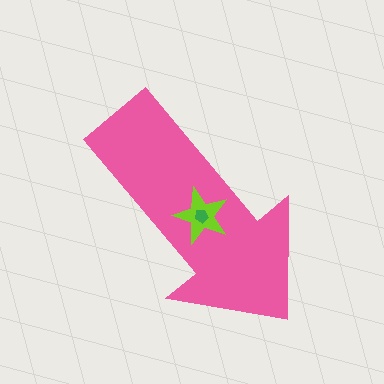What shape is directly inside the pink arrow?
The lime star.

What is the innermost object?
The green pentagon.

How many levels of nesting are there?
3.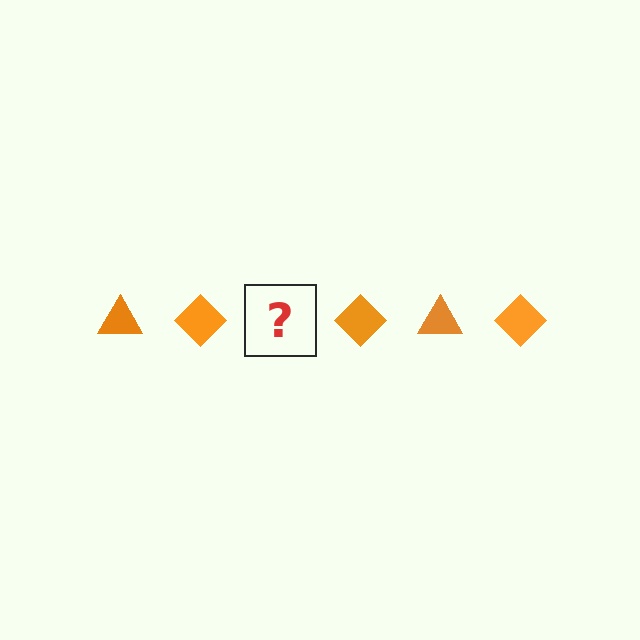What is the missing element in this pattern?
The missing element is an orange triangle.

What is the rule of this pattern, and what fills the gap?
The rule is that the pattern cycles through triangle, diamond shapes in orange. The gap should be filled with an orange triangle.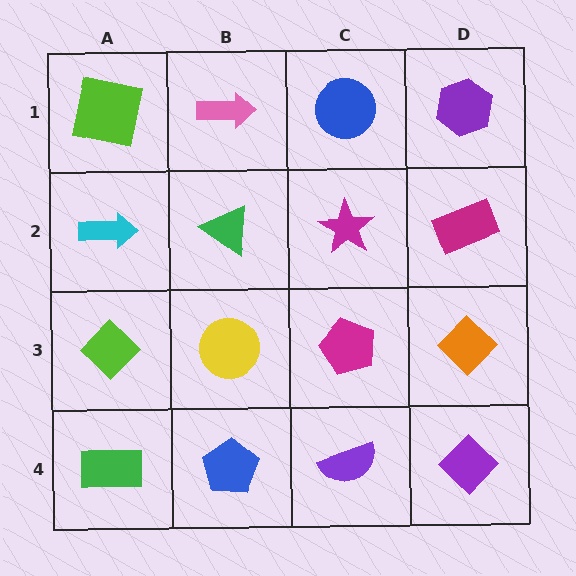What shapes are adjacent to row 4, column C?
A magenta pentagon (row 3, column C), a blue pentagon (row 4, column B), a purple diamond (row 4, column D).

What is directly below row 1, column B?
A green triangle.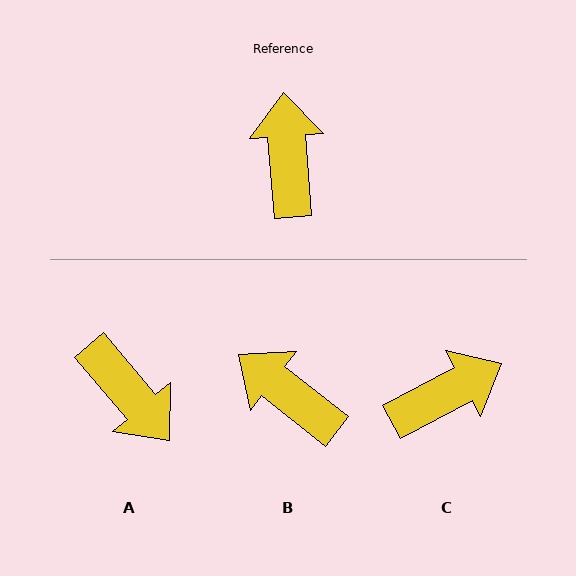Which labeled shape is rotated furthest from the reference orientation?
A, about 144 degrees away.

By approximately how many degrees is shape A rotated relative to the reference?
Approximately 144 degrees clockwise.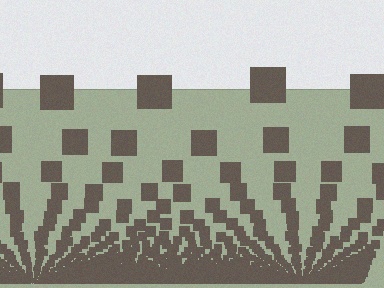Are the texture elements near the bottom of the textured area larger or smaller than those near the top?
Smaller. The gradient is inverted — elements near the bottom are smaller and denser.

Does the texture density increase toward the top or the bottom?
Density increases toward the bottom.